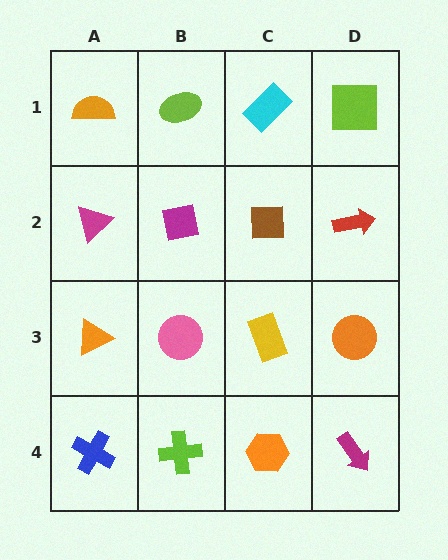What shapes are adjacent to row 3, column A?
A magenta triangle (row 2, column A), a blue cross (row 4, column A), a pink circle (row 3, column B).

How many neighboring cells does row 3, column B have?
4.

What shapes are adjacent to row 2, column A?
An orange semicircle (row 1, column A), an orange triangle (row 3, column A), a magenta square (row 2, column B).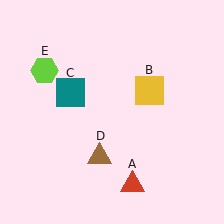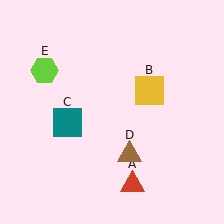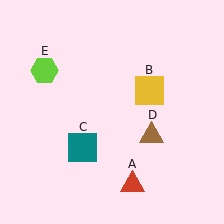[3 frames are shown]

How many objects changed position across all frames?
2 objects changed position: teal square (object C), brown triangle (object D).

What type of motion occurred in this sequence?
The teal square (object C), brown triangle (object D) rotated counterclockwise around the center of the scene.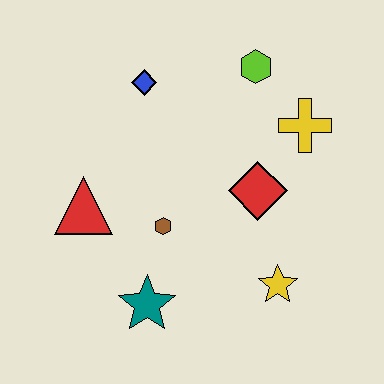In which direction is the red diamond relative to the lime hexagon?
The red diamond is below the lime hexagon.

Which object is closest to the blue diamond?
The lime hexagon is closest to the blue diamond.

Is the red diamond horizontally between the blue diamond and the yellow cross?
Yes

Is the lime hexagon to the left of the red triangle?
No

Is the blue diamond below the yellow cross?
No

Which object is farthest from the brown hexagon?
The lime hexagon is farthest from the brown hexagon.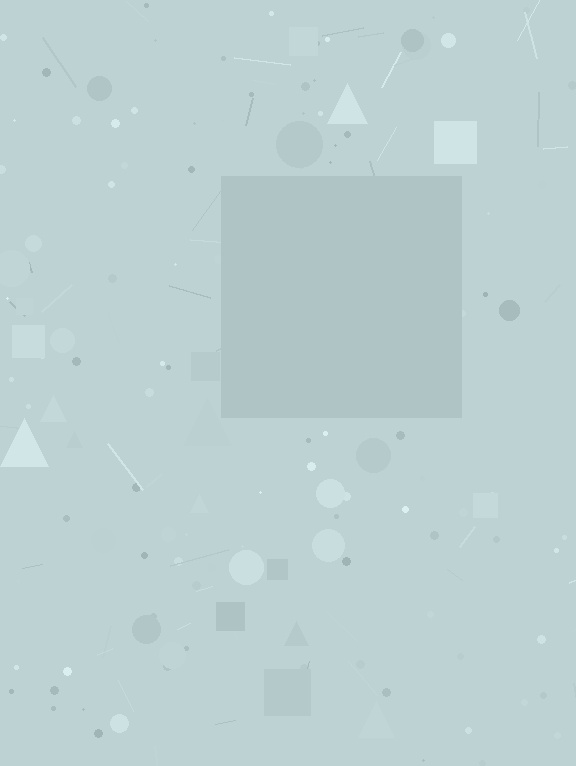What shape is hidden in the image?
A square is hidden in the image.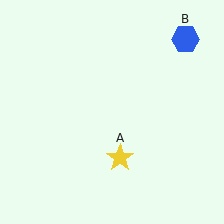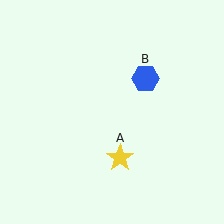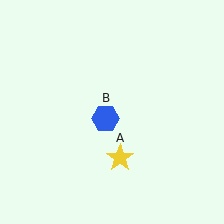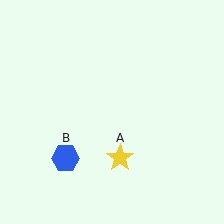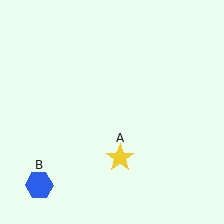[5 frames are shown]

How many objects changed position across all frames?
1 object changed position: blue hexagon (object B).